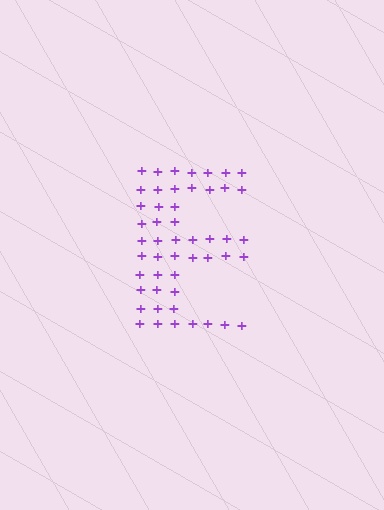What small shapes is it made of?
It is made of small plus signs.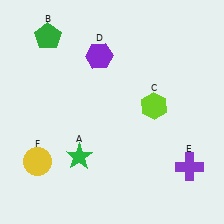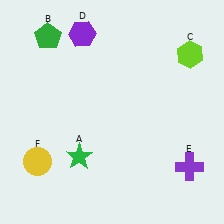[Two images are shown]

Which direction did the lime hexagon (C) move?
The lime hexagon (C) moved up.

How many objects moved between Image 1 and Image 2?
2 objects moved between the two images.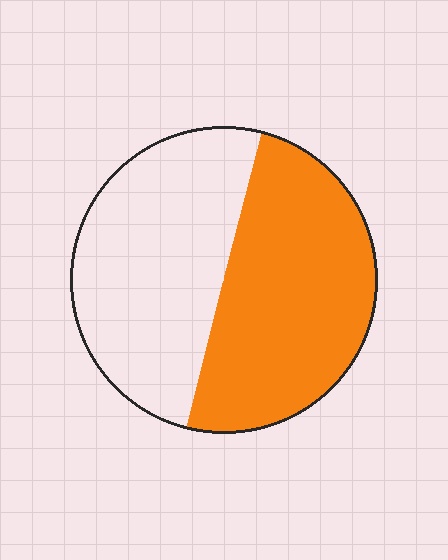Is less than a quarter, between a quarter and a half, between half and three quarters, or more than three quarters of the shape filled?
Between half and three quarters.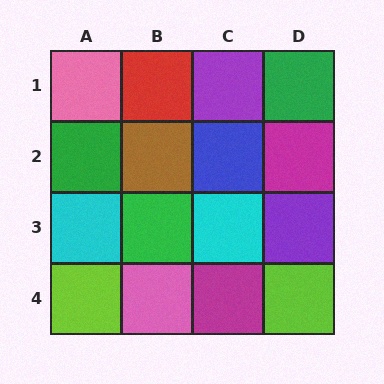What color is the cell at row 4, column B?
Pink.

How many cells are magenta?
2 cells are magenta.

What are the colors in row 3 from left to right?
Cyan, green, cyan, purple.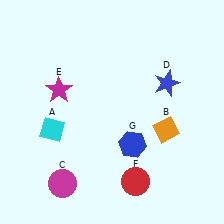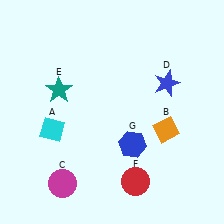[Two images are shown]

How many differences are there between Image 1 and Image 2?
There is 1 difference between the two images.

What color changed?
The star (E) changed from magenta in Image 1 to teal in Image 2.